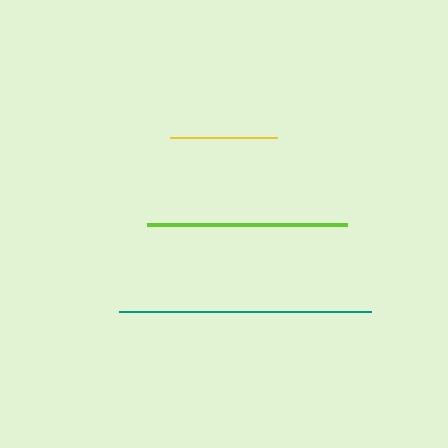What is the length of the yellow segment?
The yellow segment is approximately 107 pixels long.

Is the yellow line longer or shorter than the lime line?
The lime line is longer than the yellow line.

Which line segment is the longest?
The teal line is the longest at approximately 252 pixels.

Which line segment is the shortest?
The yellow line is the shortest at approximately 107 pixels.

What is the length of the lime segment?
The lime segment is approximately 201 pixels long.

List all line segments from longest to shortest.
From longest to shortest: teal, lime, yellow.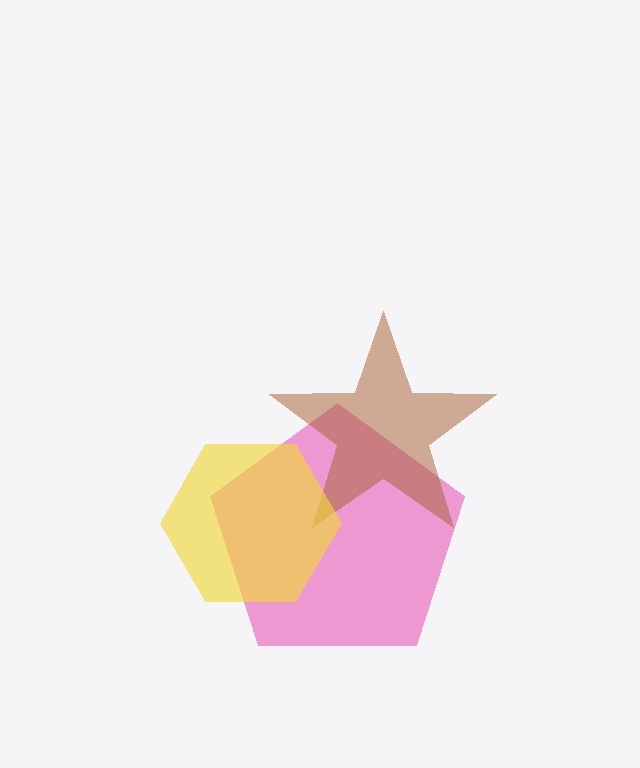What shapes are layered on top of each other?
The layered shapes are: a pink pentagon, a brown star, a yellow hexagon.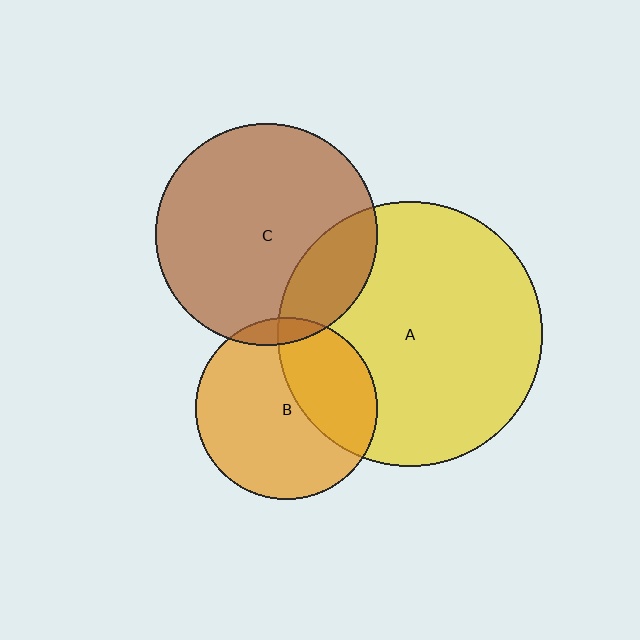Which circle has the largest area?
Circle A (yellow).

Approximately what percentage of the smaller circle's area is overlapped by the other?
Approximately 35%.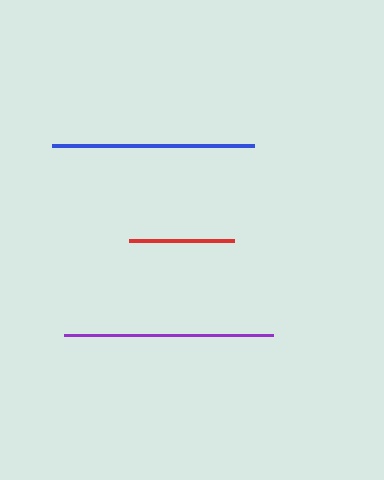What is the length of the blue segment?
The blue segment is approximately 202 pixels long.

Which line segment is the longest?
The purple line is the longest at approximately 209 pixels.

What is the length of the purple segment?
The purple segment is approximately 209 pixels long.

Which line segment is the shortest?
The red line is the shortest at approximately 105 pixels.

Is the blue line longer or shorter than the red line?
The blue line is longer than the red line.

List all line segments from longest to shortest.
From longest to shortest: purple, blue, red.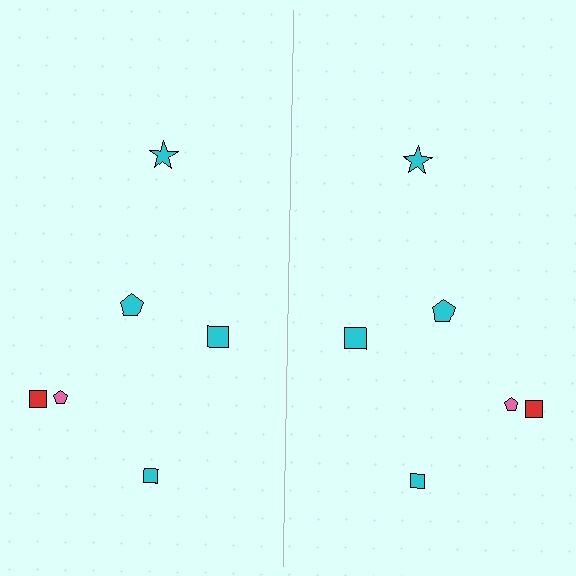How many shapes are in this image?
There are 12 shapes in this image.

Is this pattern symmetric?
Yes, this pattern has bilateral (reflection) symmetry.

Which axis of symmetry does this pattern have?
The pattern has a vertical axis of symmetry running through the center of the image.